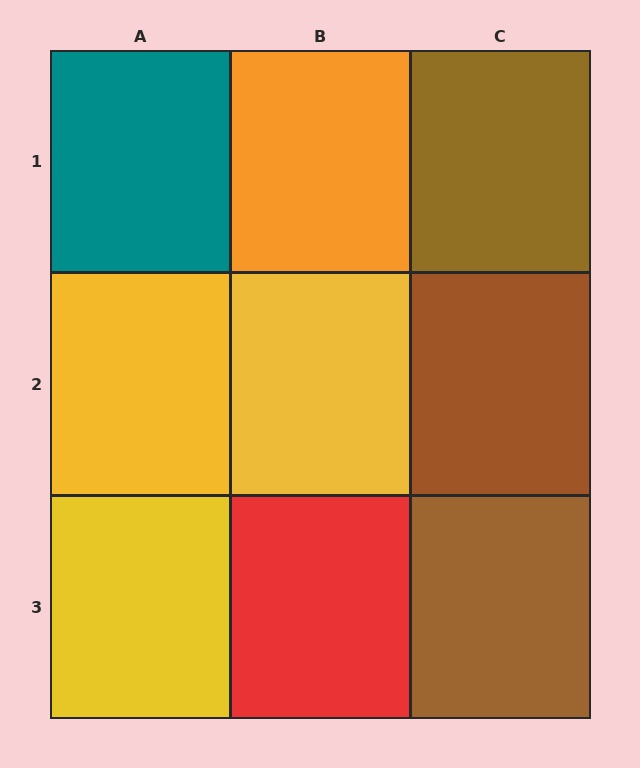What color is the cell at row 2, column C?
Brown.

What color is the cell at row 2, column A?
Yellow.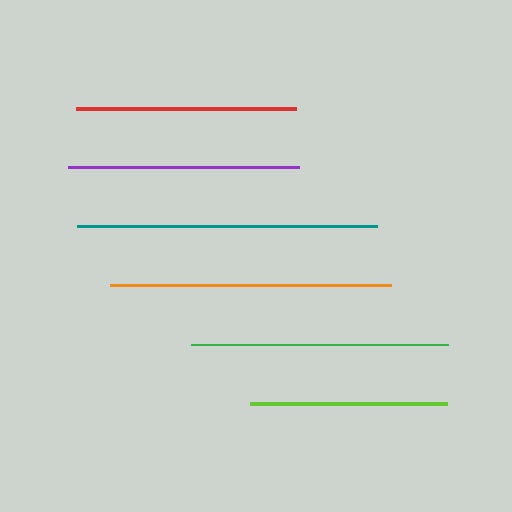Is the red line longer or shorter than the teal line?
The teal line is longer than the red line.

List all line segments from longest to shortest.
From longest to shortest: teal, orange, green, purple, red, lime.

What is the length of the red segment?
The red segment is approximately 220 pixels long.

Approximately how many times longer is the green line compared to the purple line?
The green line is approximately 1.1 times the length of the purple line.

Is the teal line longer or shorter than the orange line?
The teal line is longer than the orange line.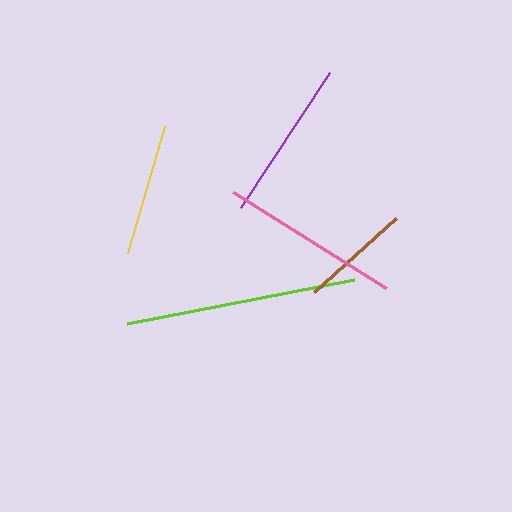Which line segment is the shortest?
The brown line is the shortest at approximately 110 pixels.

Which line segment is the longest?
The lime line is the longest at approximately 232 pixels.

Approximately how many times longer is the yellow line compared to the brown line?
The yellow line is approximately 1.2 times the length of the brown line.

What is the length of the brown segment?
The brown segment is approximately 110 pixels long.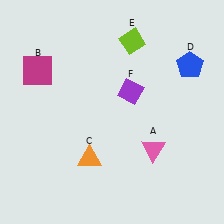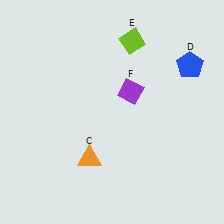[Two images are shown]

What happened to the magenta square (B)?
The magenta square (B) was removed in Image 2. It was in the top-left area of Image 1.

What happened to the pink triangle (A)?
The pink triangle (A) was removed in Image 2. It was in the bottom-right area of Image 1.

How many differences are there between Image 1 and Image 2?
There are 2 differences between the two images.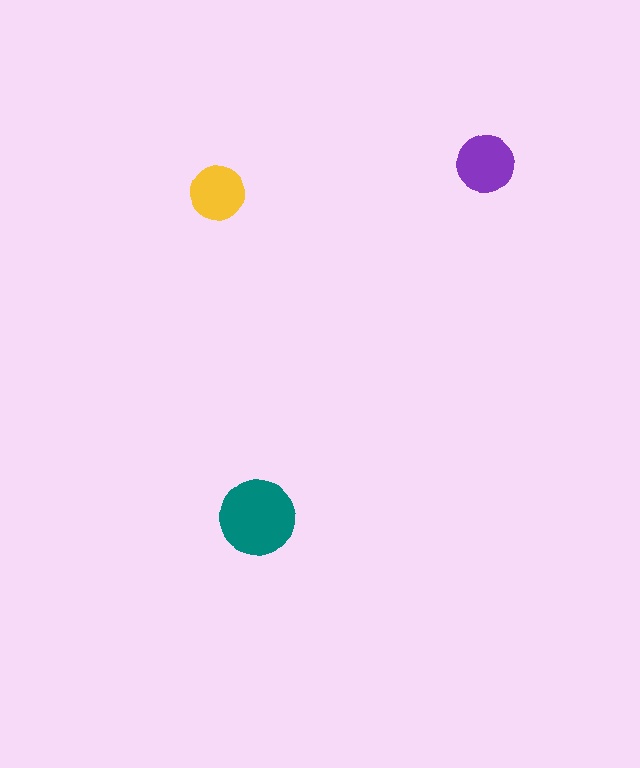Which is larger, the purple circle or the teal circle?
The teal one.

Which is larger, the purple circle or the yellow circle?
The purple one.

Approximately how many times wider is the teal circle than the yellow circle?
About 1.5 times wider.